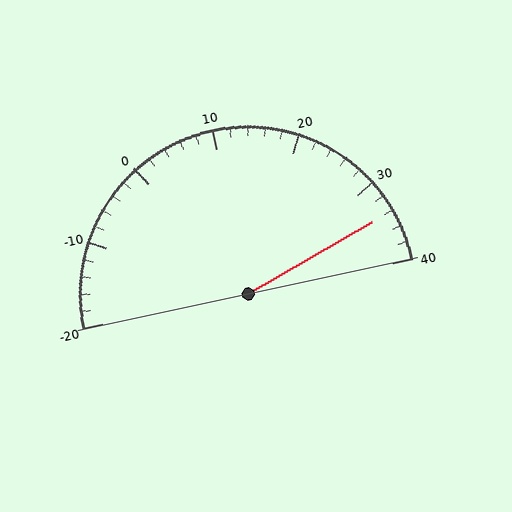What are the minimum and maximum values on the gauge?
The gauge ranges from -20 to 40.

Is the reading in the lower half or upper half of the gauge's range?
The reading is in the upper half of the range (-20 to 40).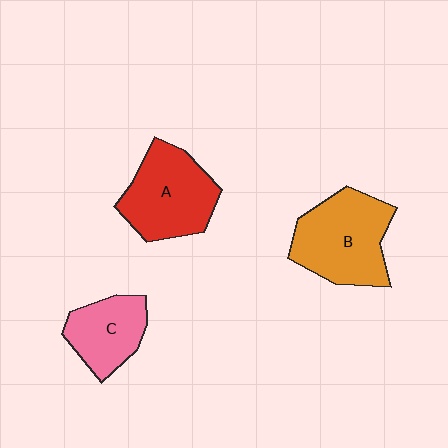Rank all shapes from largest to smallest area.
From largest to smallest: B (orange), A (red), C (pink).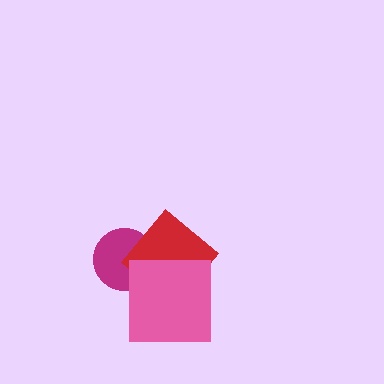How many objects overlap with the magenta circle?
2 objects overlap with the magenta circle.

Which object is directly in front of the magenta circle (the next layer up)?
The red diamond is directly in front of the magenta circle.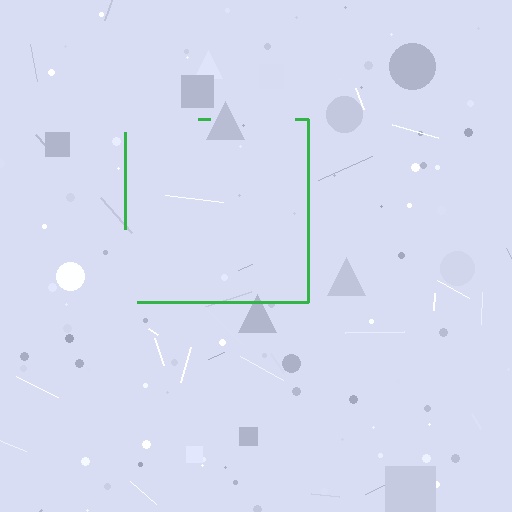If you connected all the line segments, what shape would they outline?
They would outline a square.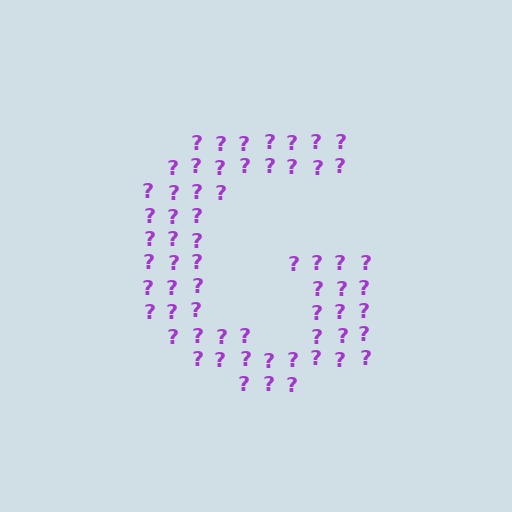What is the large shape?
The large shape is the letter G.